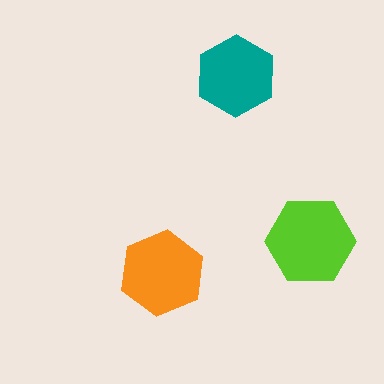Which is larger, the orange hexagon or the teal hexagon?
The orange one.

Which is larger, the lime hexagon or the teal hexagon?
The lime one.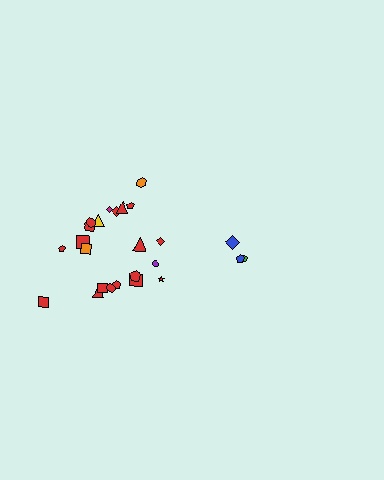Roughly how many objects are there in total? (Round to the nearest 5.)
Roughly 25 objects in total.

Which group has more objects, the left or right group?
The left group.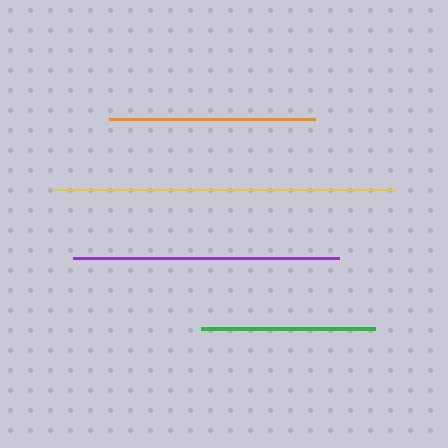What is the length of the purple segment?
The purple segment is approximately 266 pixels long.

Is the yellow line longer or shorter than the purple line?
The yellow line is longer than the purple line.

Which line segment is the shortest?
The green line is the shortest at approximately 174 pixels.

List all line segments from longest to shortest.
From longest to shortest: yellow, purple, orange, green.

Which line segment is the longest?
The yellow line is the longest at approximately 341 pixels.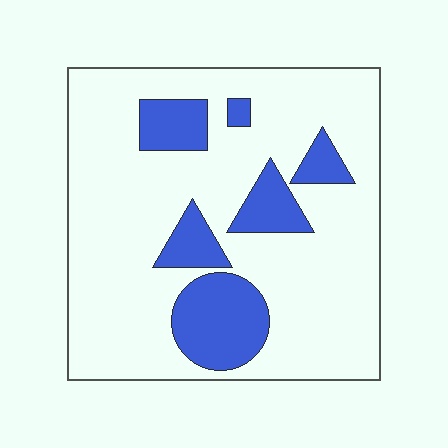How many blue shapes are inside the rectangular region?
6.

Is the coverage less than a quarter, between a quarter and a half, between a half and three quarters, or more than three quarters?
Less than a quarter.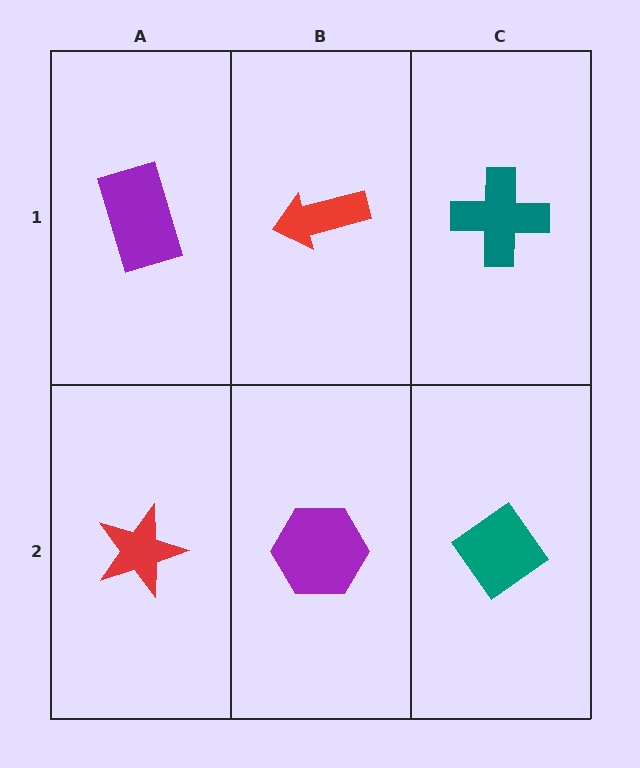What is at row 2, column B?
A purple hexagon.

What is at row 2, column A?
A red star.